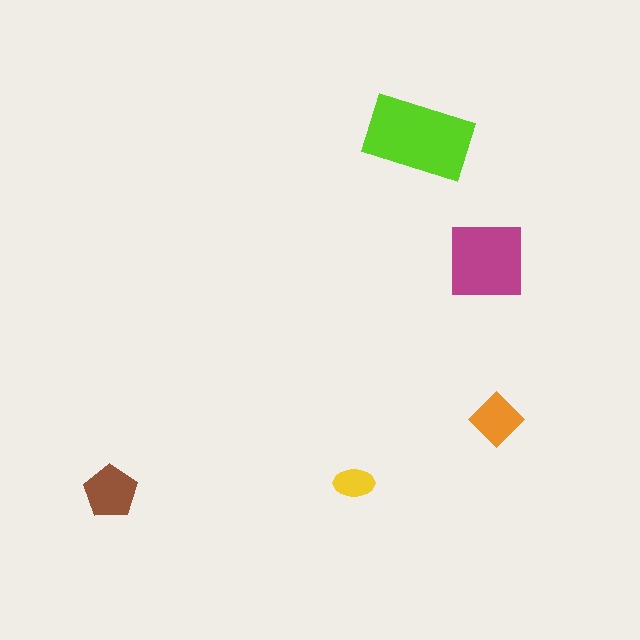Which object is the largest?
The lime rectangle.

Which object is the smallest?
The yellow ellipse.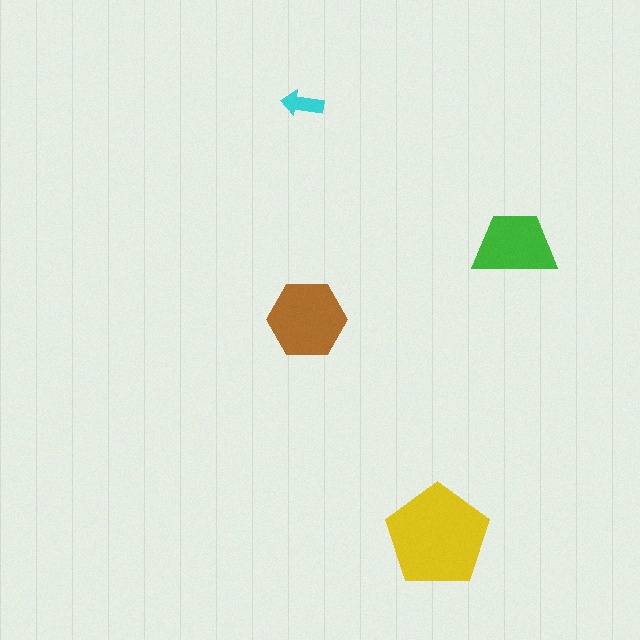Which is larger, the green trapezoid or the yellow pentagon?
The yellow pentagon.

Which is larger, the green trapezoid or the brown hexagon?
The brown hexagon.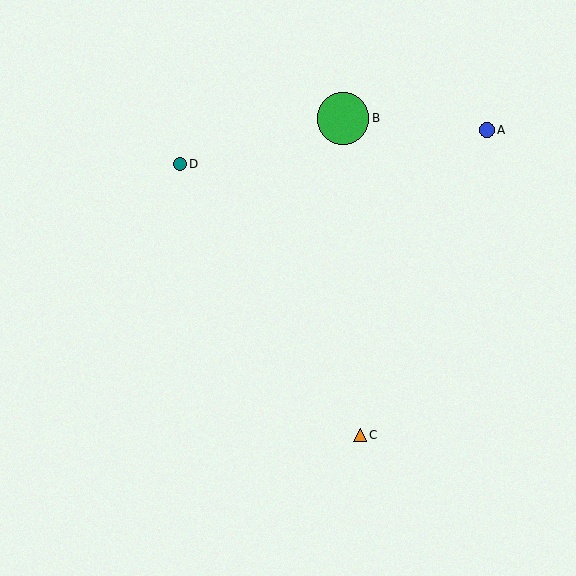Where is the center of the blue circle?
The center of the blue circle is at (487, 130).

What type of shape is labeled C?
Shape C is an orange triangle.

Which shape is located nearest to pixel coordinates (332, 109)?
The green circle (labeled B) at (343, 118) is nearest to that location.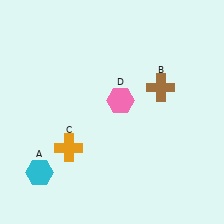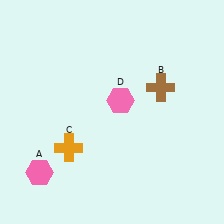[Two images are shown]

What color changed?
The hexagon (A) changed from cyan in Image 1 to pink in Image 2.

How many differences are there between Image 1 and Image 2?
There is 1 difference between the two images.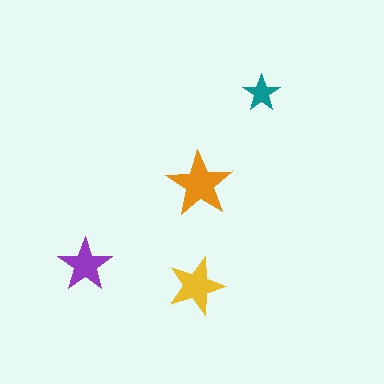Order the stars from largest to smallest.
the orange one, the yellow one, the purple one, the teal one.